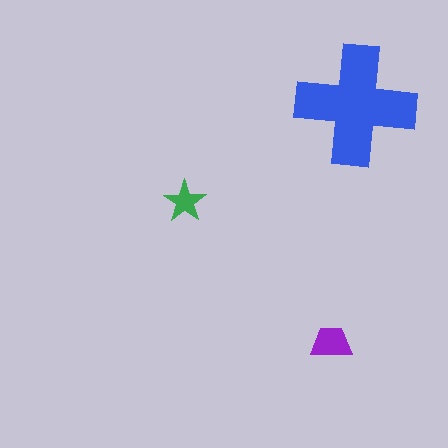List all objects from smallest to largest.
The green star, the purple trapezoid, the blue cross.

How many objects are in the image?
There are 3 objects in the image.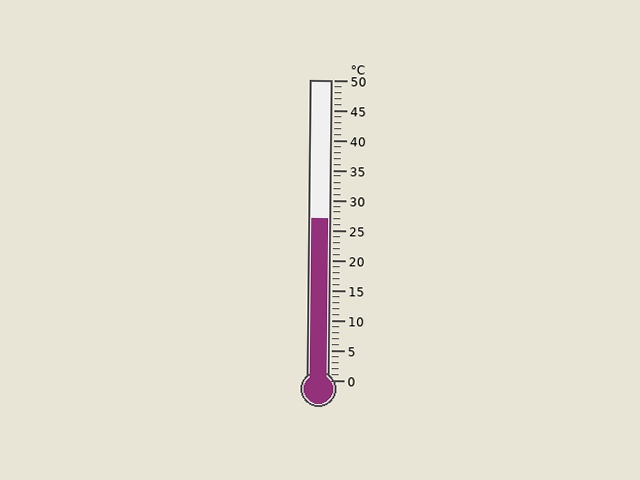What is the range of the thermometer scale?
The thermometer scale ranges from 0°C to 50°C.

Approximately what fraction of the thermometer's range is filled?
The thermometer is filled to approximately 55% of its range.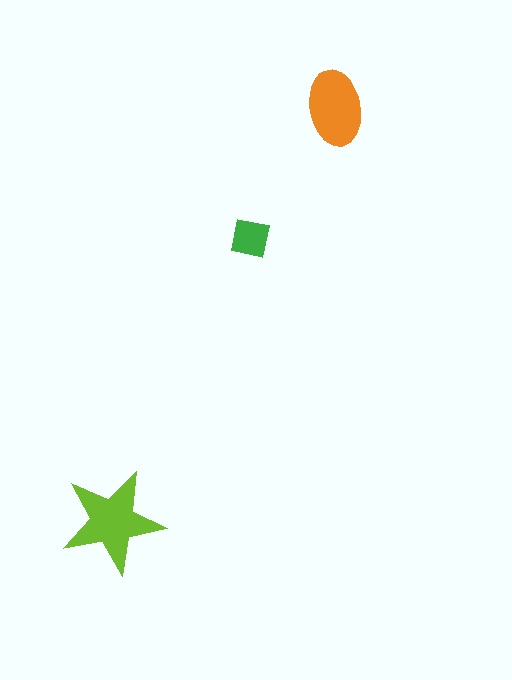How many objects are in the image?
There are 3 objects in the image.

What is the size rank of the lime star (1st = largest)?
1st.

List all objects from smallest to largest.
The green square, the orange ellipse, the lime star.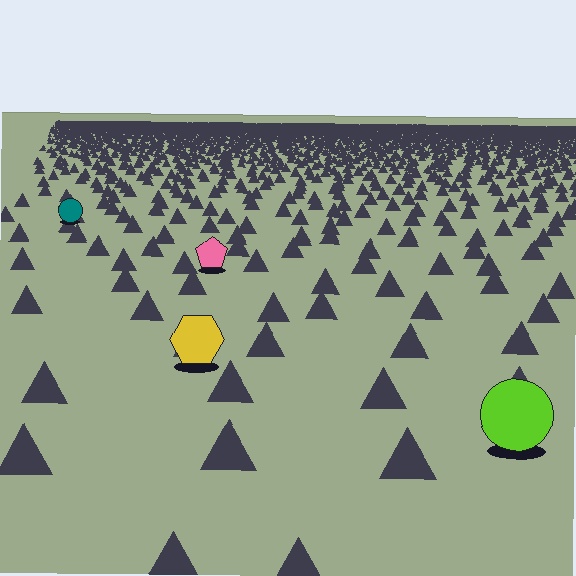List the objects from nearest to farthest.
From nearest to farthest: the lime circle, the yellow hexagon, the pink pentagon, the teal circle.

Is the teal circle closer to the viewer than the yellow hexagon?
No. The yellow hexagon is closer — you can tell from the texture gradient: the ground texture is coarser near it.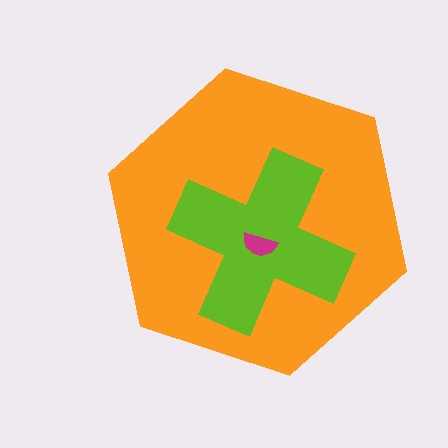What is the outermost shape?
The orange hexagon.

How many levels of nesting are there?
3.